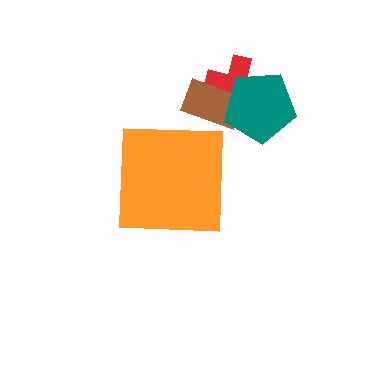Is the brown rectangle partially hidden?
Yes, it is partially covered by another shape.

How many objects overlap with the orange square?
0 objects overlap with the orange square.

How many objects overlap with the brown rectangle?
2 objects overlap with the brown rectangle.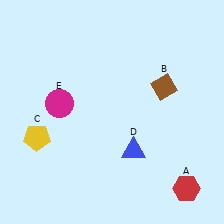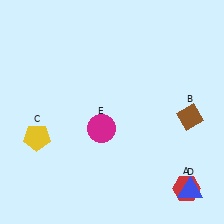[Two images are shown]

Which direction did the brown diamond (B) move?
The brown diamond (B) moved down.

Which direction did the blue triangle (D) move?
The blue triangle (D) moved right.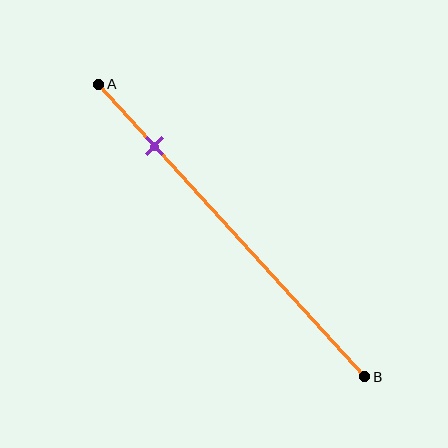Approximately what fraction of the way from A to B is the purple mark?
The purple mark is approximately 20% of the way from A to B.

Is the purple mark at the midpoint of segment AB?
No, the mark is at about 20% from A, not at the 50% midpoint.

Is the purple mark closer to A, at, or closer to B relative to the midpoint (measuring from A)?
The purple mark is closer to point A than the midpoint of segment AB.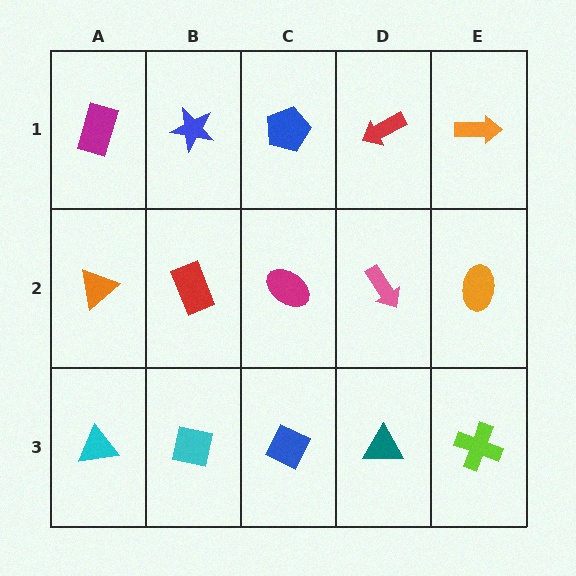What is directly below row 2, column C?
A blue diamond.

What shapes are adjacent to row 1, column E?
An orange ellipse (row 2, column E), a red arrow (row 1, column D).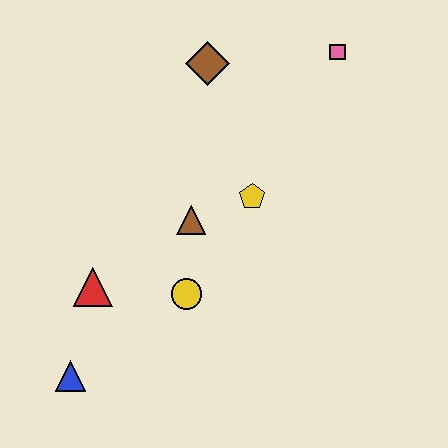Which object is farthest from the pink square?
The blue triangle is farthest from the pink square.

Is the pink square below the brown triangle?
No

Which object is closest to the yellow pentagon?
The brown triangle is closest to the yellow pentagon.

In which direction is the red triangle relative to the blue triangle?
The red triangle is above the blue triangle.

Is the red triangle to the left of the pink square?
Yes